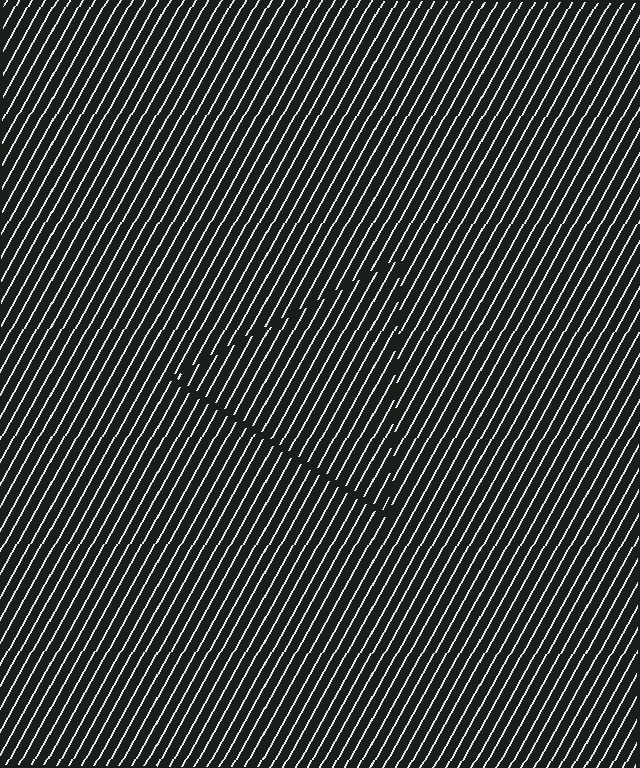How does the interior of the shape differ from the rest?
The interior of the shape contains the same grating, shifted by half a period — the contour is defined by the phase discontinuity where line-ends from the inner and outer gratings abut.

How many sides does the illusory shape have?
3 sides — the line-ends trace a triangle.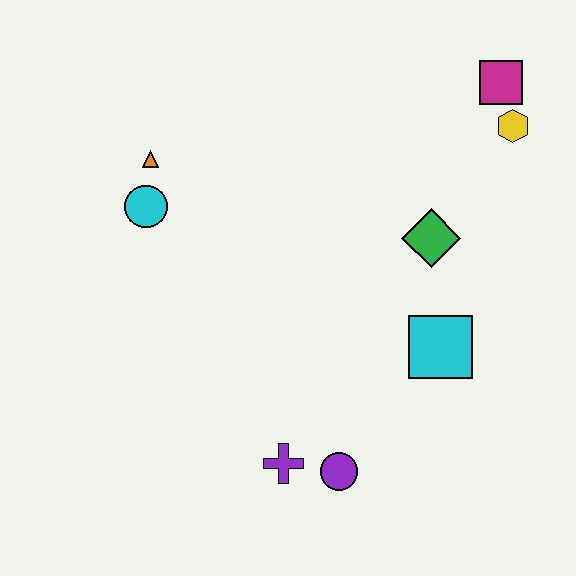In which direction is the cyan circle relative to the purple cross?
The cyan circle is above the purple cross.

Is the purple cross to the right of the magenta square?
No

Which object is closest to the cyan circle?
The orange triangle is closest to the cyan circle.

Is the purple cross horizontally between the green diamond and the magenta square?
No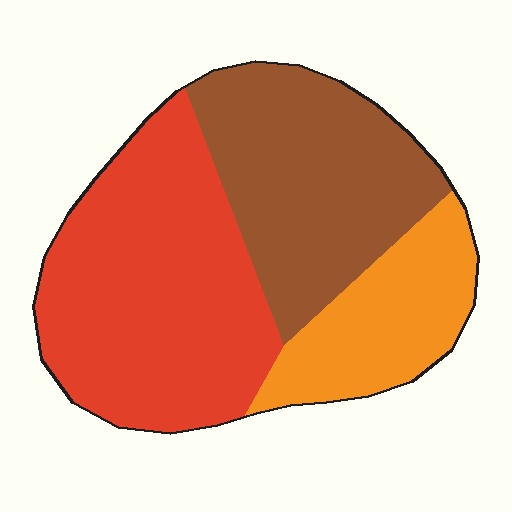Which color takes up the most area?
Red, at roughly 45%.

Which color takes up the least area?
Orange, at roughly 20%.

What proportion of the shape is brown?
Brown covers roughly 35% of the shape.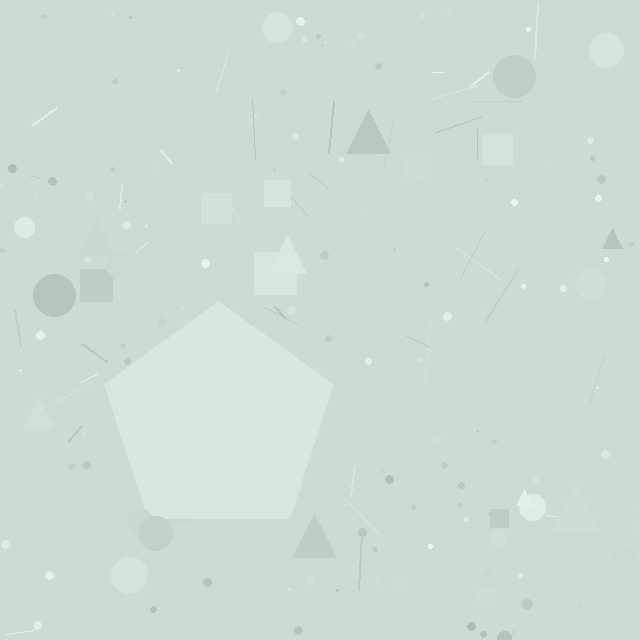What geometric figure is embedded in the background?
A pentagon is embedded in the background.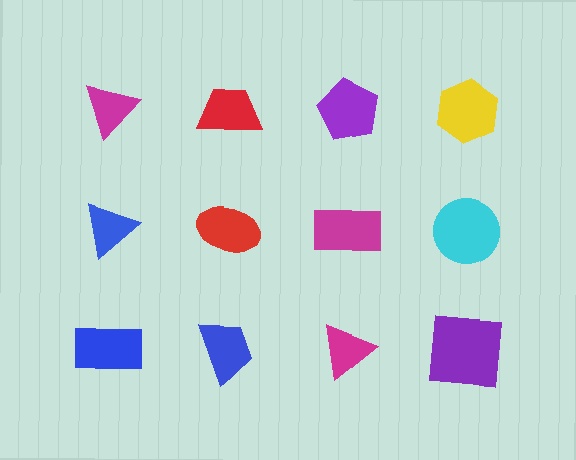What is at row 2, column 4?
A cyan circle.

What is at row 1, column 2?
A red trapezoid.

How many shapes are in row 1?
4 shapes.